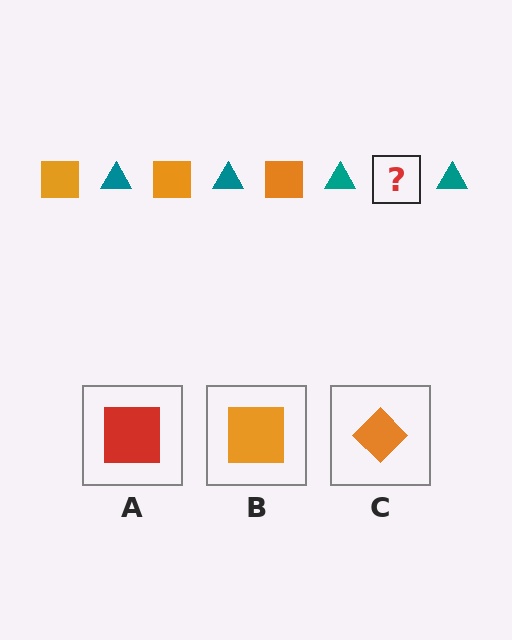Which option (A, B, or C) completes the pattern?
B.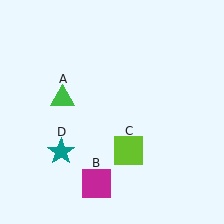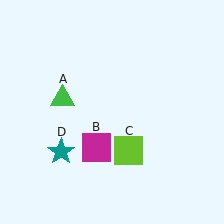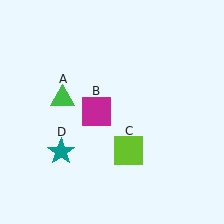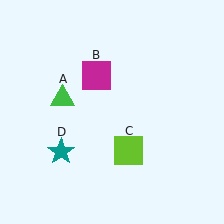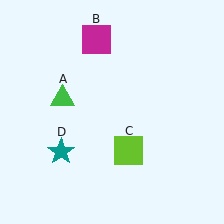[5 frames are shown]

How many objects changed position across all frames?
1 object changed position: magenta square (object B).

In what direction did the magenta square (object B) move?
The magenta square (object B) moved up.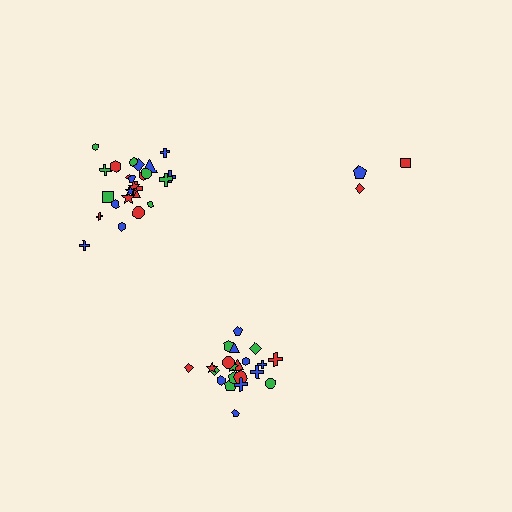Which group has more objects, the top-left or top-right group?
The top-left group.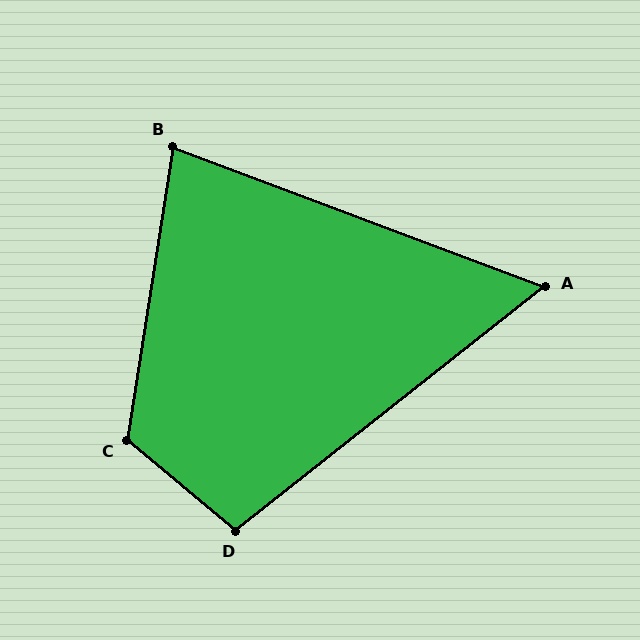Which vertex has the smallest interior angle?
A, at approximately 59 degrees.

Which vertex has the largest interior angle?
C, at approximately 121 degrees.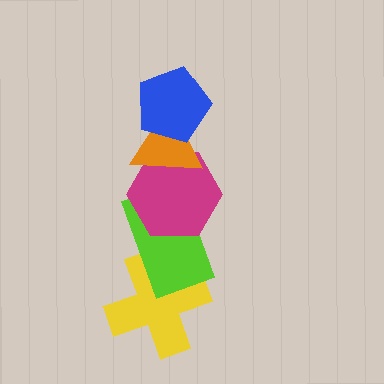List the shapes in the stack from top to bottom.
From top to bottom: the blue pentagon, the orange triangle, the magenta hexagon, the lime rectangle, the yellow cross.